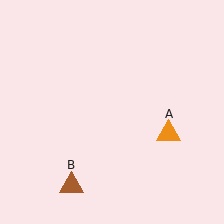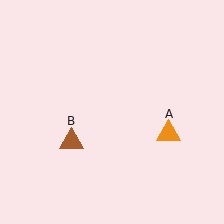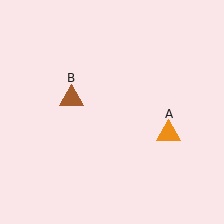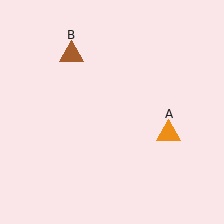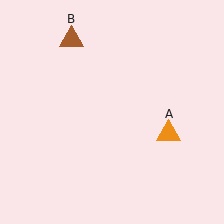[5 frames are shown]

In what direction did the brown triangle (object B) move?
The brown triangle (object B) moved up.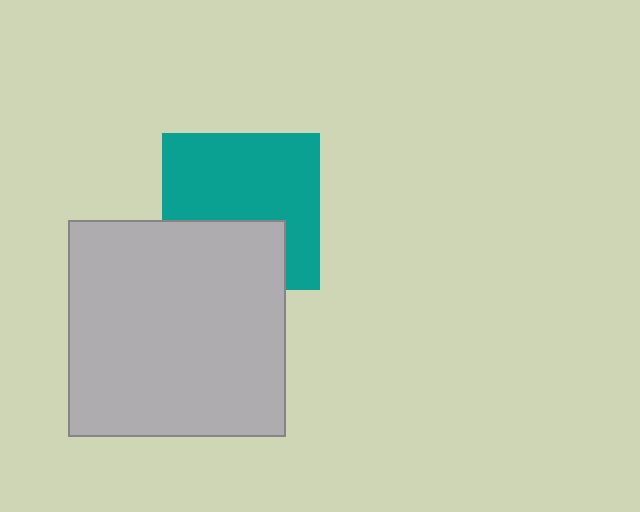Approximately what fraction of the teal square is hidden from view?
Roughly 35% of the teal square is hidden behind the light gray square.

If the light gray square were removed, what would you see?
You would see the complete teal square.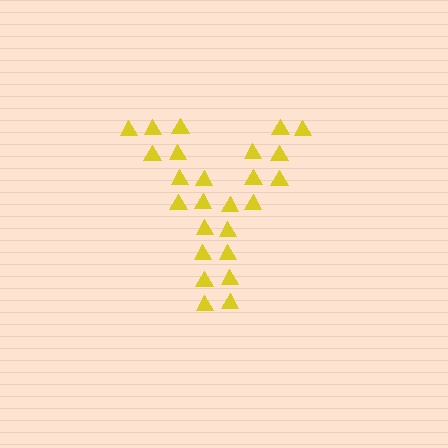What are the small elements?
The small elements are triangles.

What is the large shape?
The large shape is the letter Y.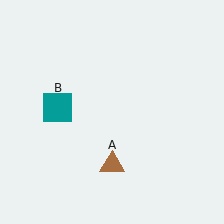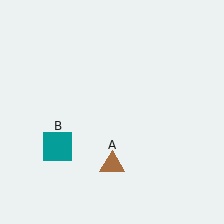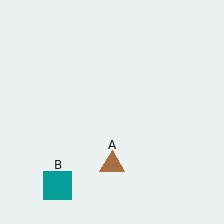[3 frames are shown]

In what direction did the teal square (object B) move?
The teal square (object B) moved down.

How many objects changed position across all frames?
1 object changed position: teal square (object B).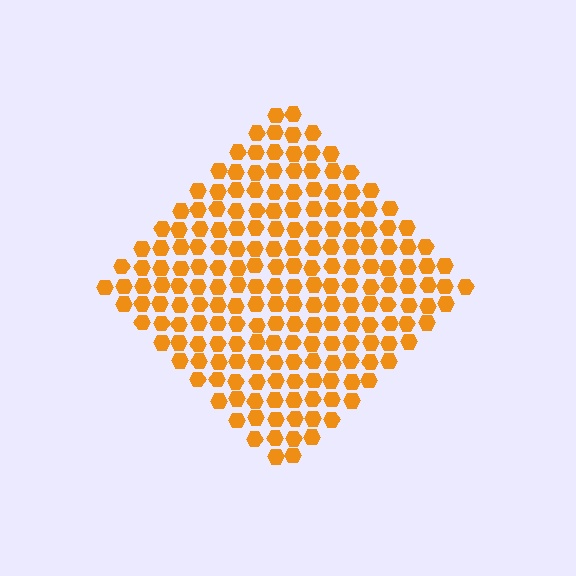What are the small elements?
The small elements are hexagons.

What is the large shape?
The large shape is a diamond.